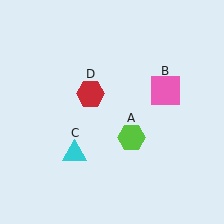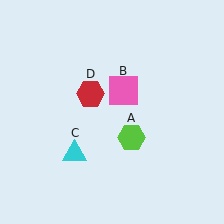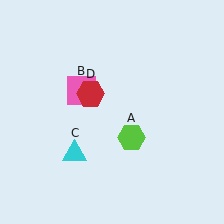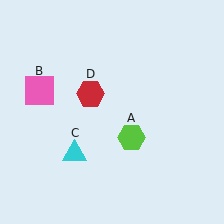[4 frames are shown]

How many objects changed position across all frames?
1 object changed position: pink square (object B).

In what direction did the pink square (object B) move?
The pink square (object B) moved left.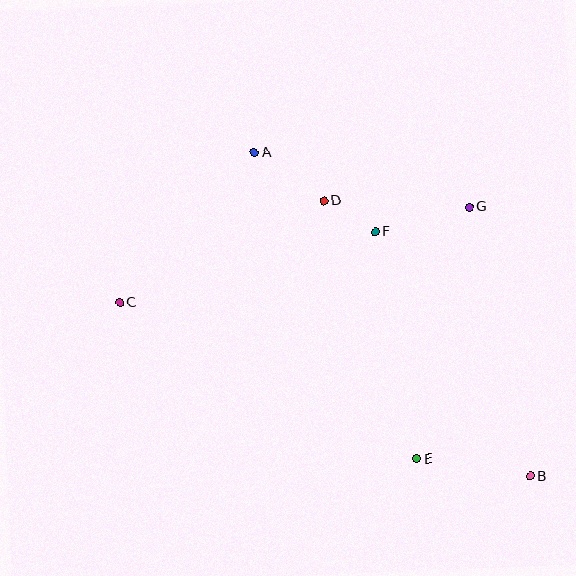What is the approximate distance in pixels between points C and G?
The distance between C and G is approximately 362 pixels.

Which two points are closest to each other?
Points D and F are closest to each other.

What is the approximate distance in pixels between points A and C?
The distance between A and C is approximately 201 pixels.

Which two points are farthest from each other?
Points B and C are farthest from each other.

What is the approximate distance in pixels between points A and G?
The distance between A and G is approximately 222 pixels.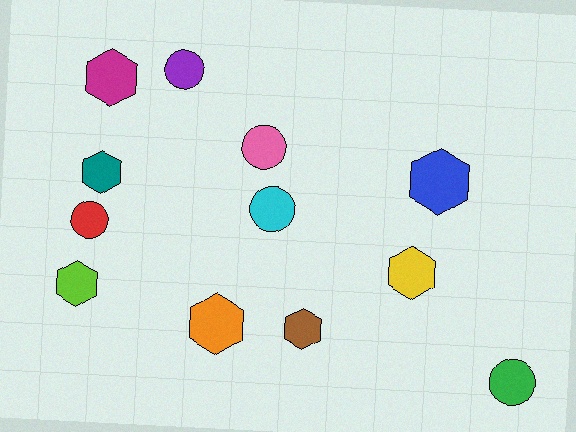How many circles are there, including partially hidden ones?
There are 5 circles.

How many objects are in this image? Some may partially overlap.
There are 12 objects.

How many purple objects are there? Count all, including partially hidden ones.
There is 1 purple object.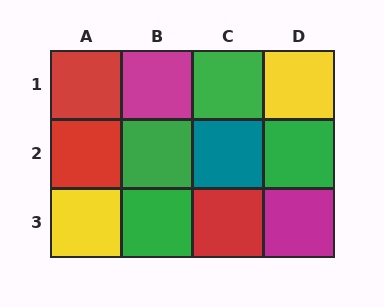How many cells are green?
4 cells are green.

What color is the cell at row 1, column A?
Red.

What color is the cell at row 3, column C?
Red.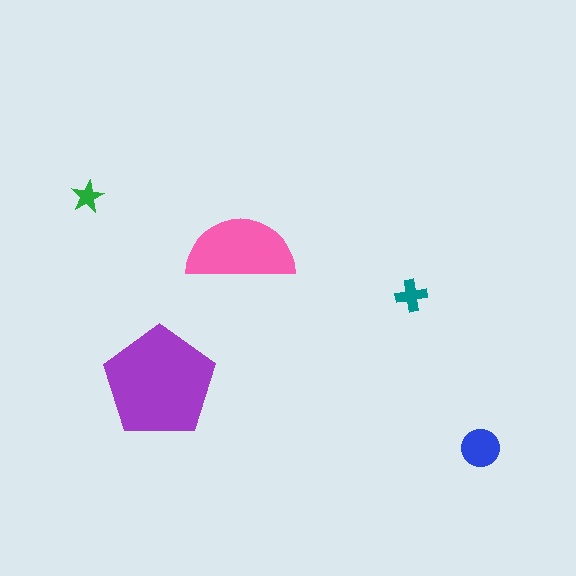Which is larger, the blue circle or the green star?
The blue circle.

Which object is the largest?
The purple pentagon.